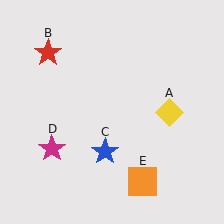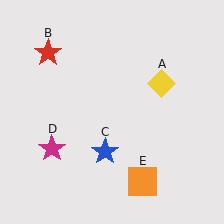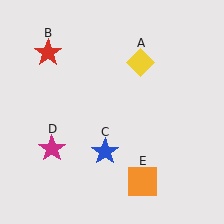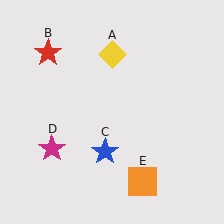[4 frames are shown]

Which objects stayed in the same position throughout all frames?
Red star (object B) and blue star (object C) and magenta star (object D) and orange square (object E) remained stationary.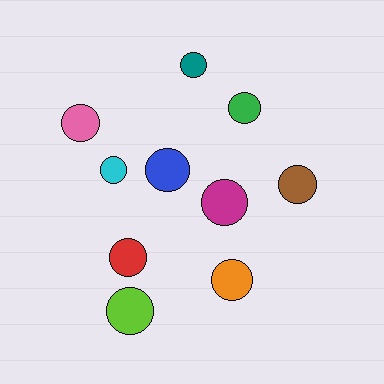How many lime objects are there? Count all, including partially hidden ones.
There is 1 lime object.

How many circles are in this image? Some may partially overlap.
There are 10 circles.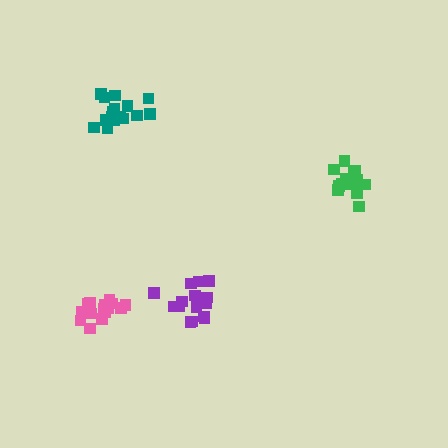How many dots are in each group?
Group 1: 17 dots, Group 2: 17 dots, Group 3: 15 dots, Group 4: 18 dots (67 total).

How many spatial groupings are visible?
There are 4 spatial groupings.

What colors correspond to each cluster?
The clusters are colored: teal, green, purple, pink.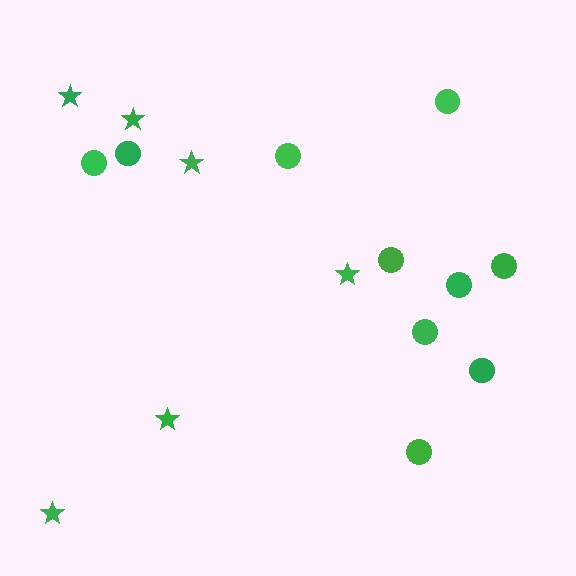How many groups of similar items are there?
There are 2 groups: one group of stars (6) and one group of circles (10).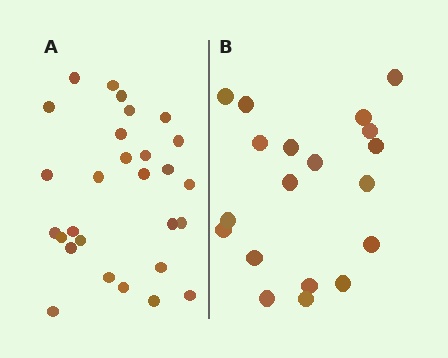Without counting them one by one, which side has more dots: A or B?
Region A (the left region) has more dots.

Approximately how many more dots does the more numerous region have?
Region A has roughly 8 or so more dots than region B.